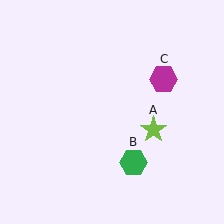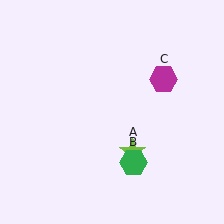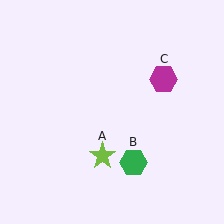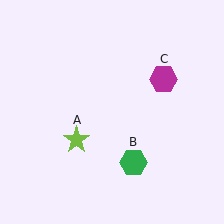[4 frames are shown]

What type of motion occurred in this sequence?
The lime star (object A) rotated clockwise around the center of the scene.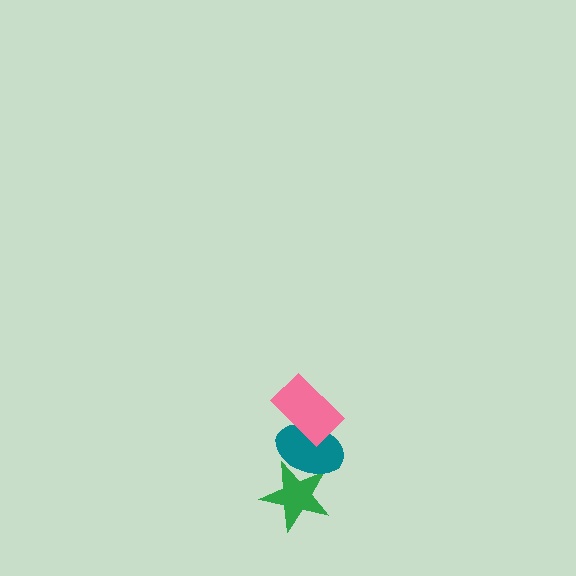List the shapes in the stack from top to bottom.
From top to bottom: the pink rectangle, the teal ellipse, the green star.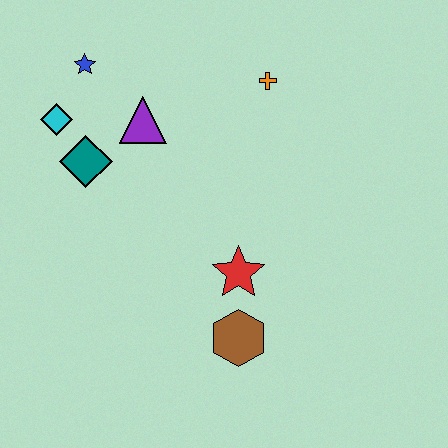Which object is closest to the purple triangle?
The teal diamond is closest to the purple triangle.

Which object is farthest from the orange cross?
The brown hexagon is farthest from the orange cross.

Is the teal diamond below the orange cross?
Yes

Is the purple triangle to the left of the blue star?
No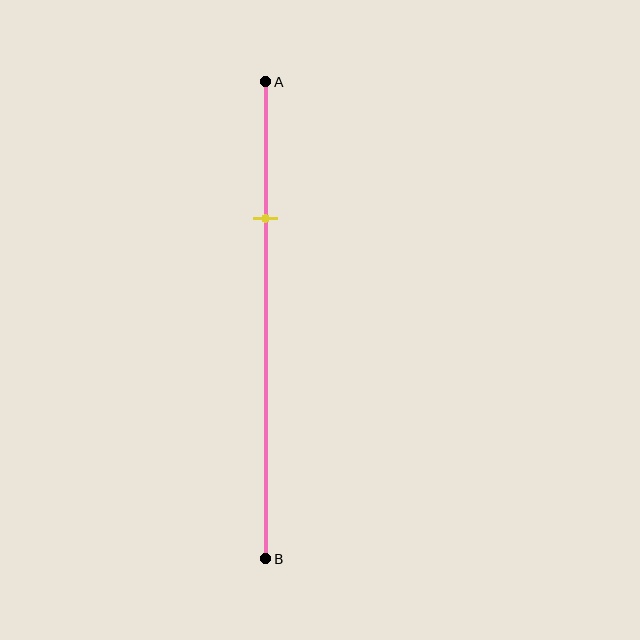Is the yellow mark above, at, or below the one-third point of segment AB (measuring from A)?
The yellow mark is above the one-third point of segment AB.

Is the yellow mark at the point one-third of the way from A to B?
No, the mark is at about 30% from A, not at the 33% one-third point.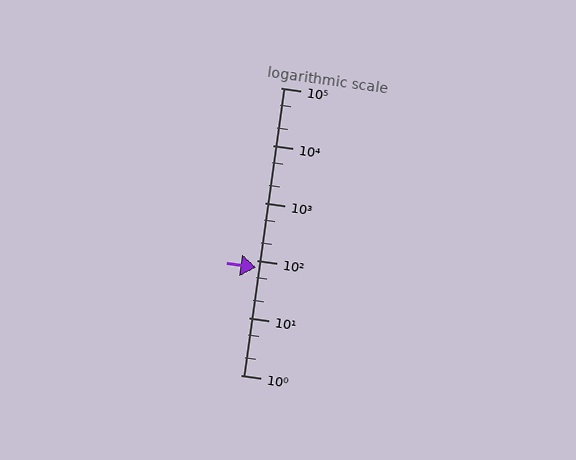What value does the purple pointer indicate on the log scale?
The pointer indicates approximately 73.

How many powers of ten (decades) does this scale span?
The scale spans 5 decades, from 1 to 100000.